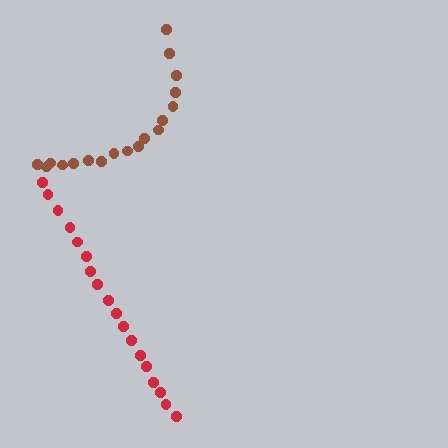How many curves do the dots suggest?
There are 2 distinct paths.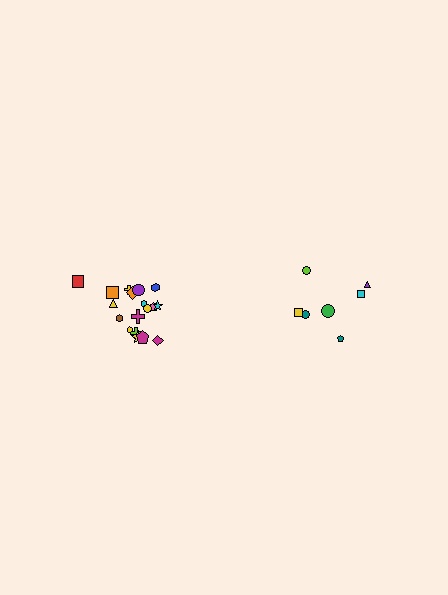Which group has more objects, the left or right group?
The left group.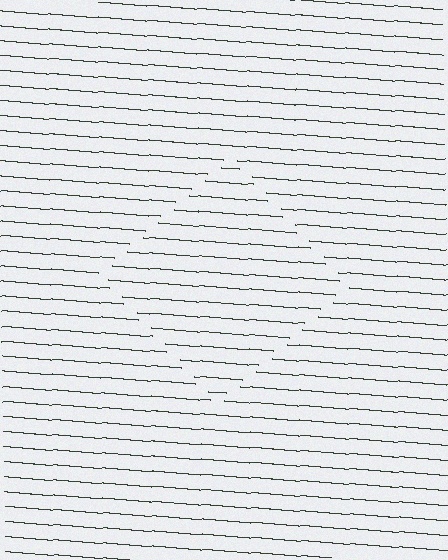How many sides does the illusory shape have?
4 sides — the line-ends trace a square.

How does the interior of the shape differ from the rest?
The interior of the shape contains the same grating, shifted by half a period — the contour is defined by the phase discontinuity where line-ends from the inner and outer gratings abut.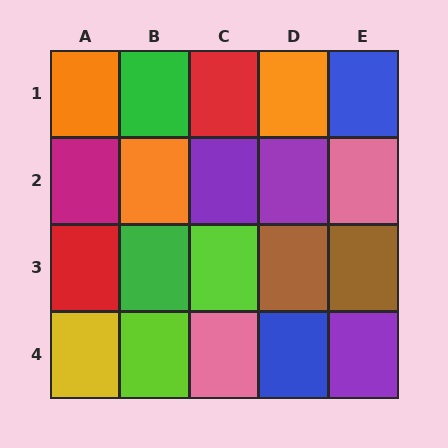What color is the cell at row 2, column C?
Purple.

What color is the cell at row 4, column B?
Lime.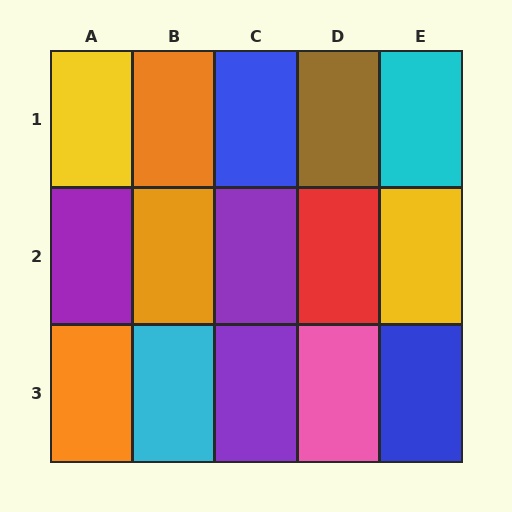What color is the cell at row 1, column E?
Cyan.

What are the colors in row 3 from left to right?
Orange, cyan, purple, pink, blue.